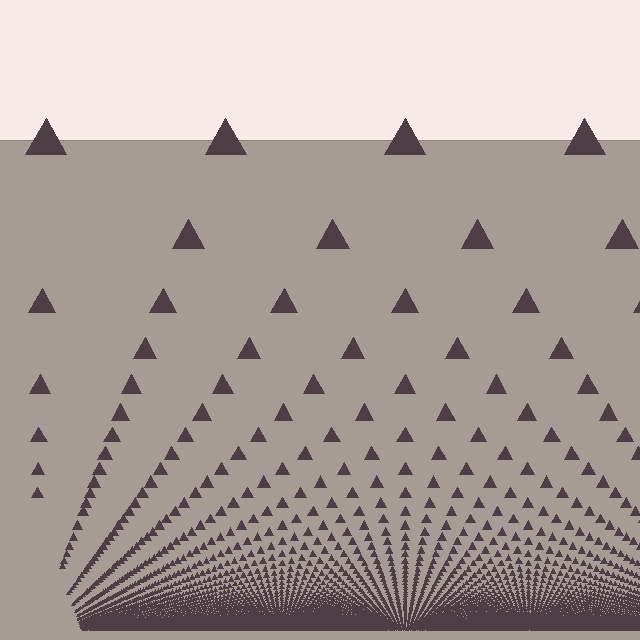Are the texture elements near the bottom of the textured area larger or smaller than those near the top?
Smaller. The gradient is inverted — elements near the bottom are smaller and denser.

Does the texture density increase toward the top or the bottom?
Density increases toward the bottom.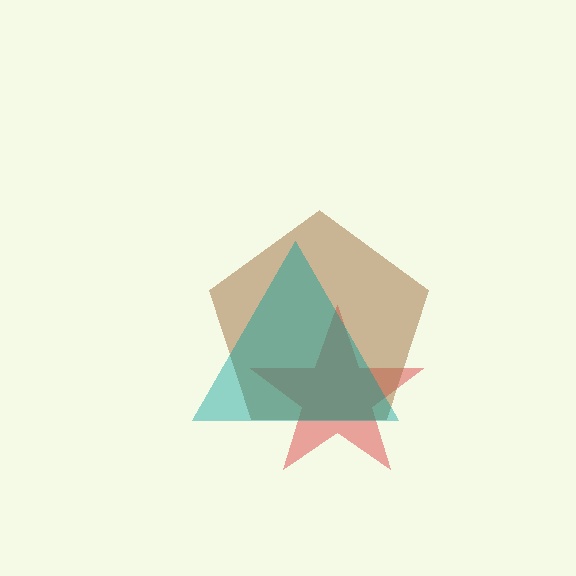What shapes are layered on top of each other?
The layered shapes are: a red star, a brown pentagon, a teal triangle.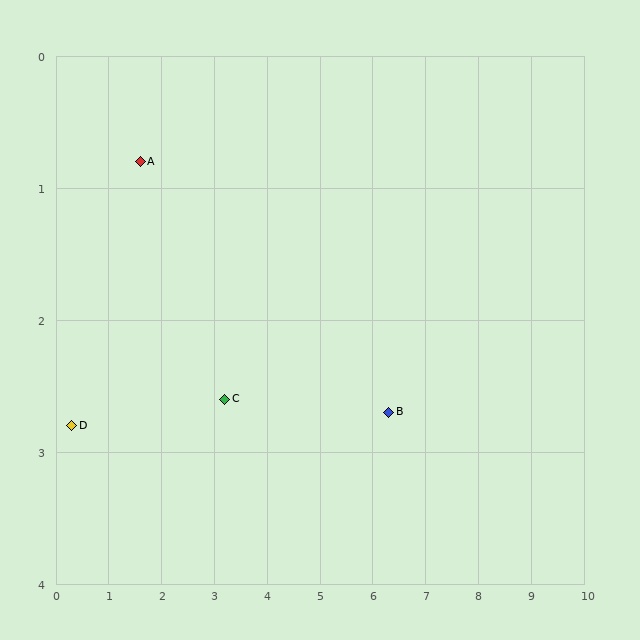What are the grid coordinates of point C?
Point C is at approximately (3.2, 2.6).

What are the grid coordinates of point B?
Point B is at approximately (6.3, 2.7).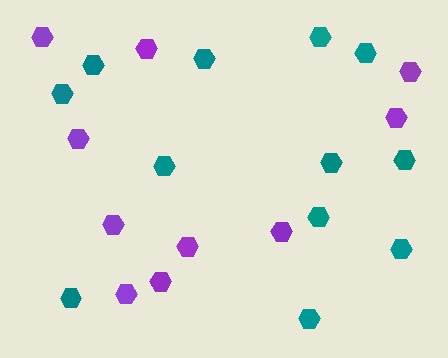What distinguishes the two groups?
There are 2 groups: one group of purple hexagons (10) and one group of teal hexagons (12).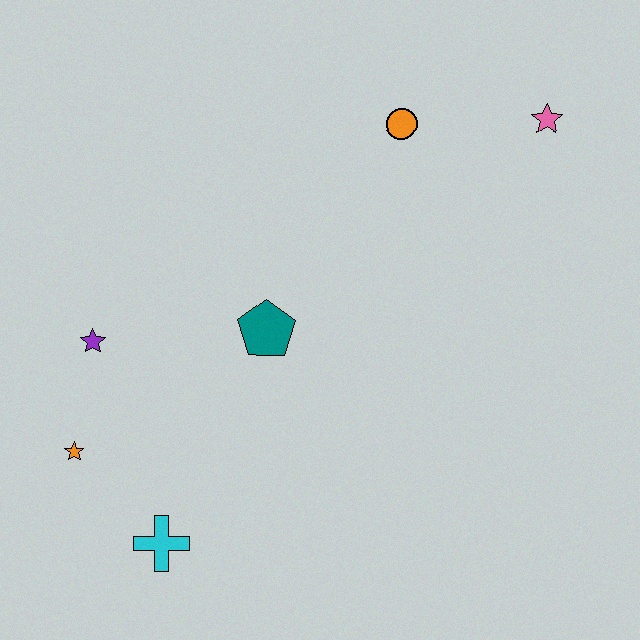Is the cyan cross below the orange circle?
Yes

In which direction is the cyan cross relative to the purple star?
The cyan cross is below the purple star.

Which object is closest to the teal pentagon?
The purple star is closest to the teal pentagon.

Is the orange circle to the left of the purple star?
No